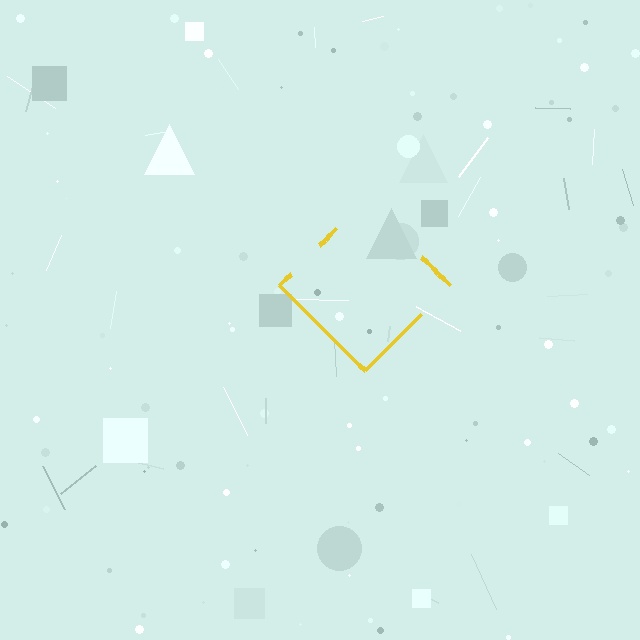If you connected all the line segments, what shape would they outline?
They would outline a diamond.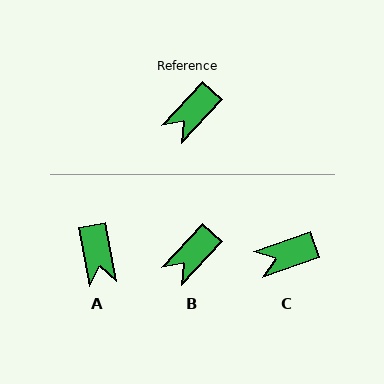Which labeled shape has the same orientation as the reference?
B.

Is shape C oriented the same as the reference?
No, it is off by about 28 degrees.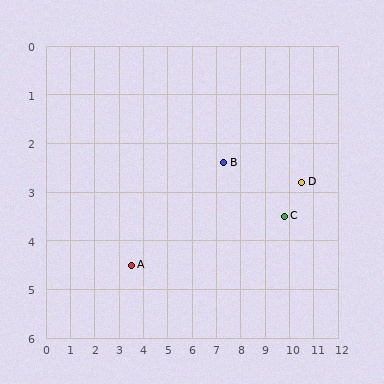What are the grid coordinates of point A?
Point A is at approximately (3.5, 4.5).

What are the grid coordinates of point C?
Point C is at approximately (9.8, 3.5).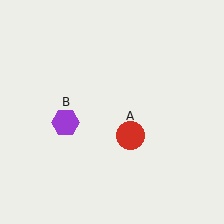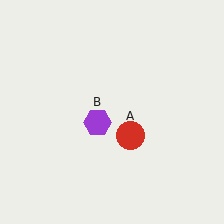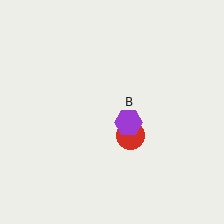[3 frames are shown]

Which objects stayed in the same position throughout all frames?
Red circle (object A) remained stationary.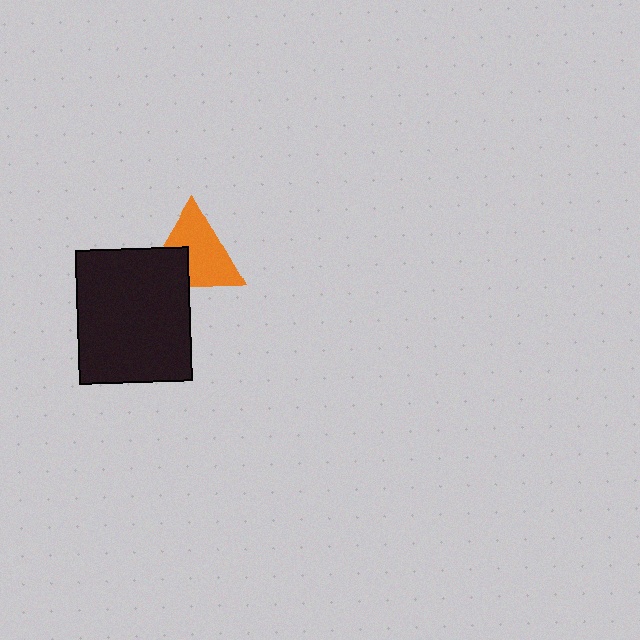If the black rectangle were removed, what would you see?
You would see the complete orange triangle.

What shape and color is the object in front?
The object in front is a black rectangle.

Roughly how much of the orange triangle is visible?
Most of it is visible (roughly 68%).